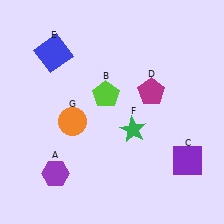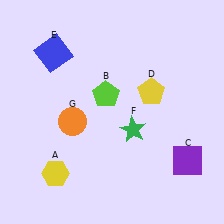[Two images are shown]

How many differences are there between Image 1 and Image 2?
There are 2 differences between the two images.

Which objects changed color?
A changed from purple to yellow. D changed from magenta to yellow.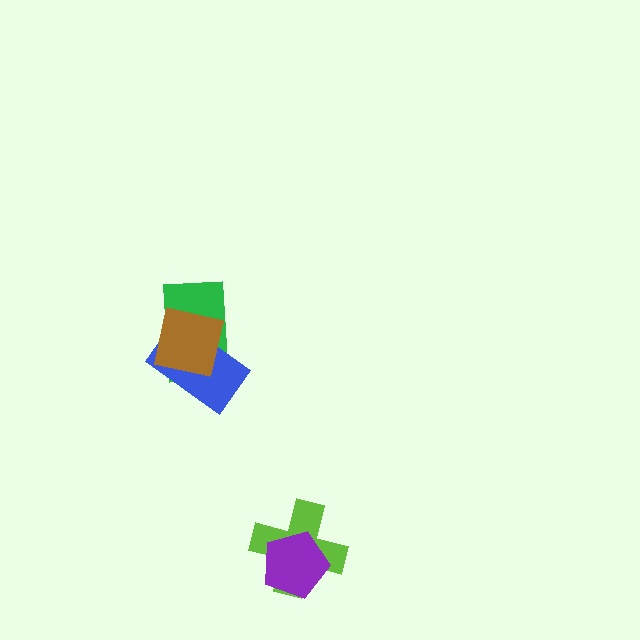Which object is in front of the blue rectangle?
The brown square is in front of the blue rectangle.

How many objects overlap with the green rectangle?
2 objects overlap with the green rectangle.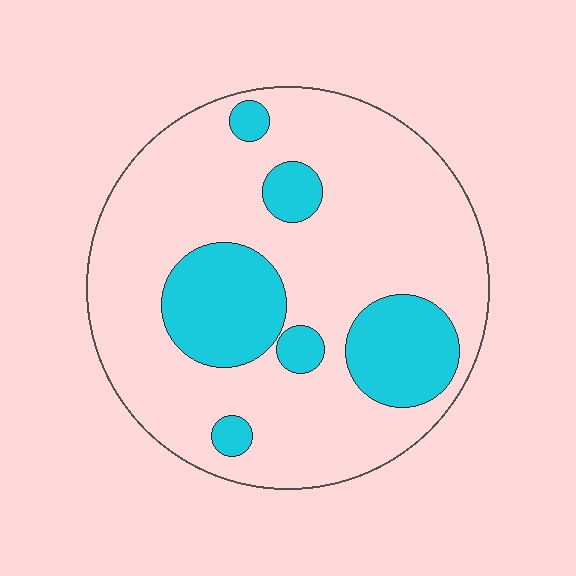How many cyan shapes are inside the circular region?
6.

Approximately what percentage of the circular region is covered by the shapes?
Approximately 25%.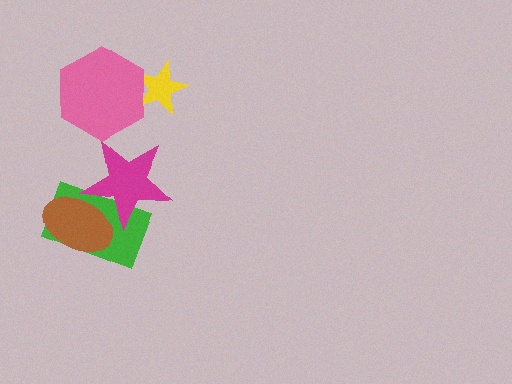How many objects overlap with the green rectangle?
2 objects overlap with the green rectangle.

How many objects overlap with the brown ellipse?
2 objects overlap with the brown ellipse.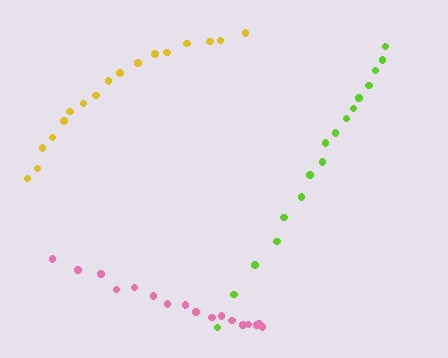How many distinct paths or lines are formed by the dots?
There are 3 distinct paths.